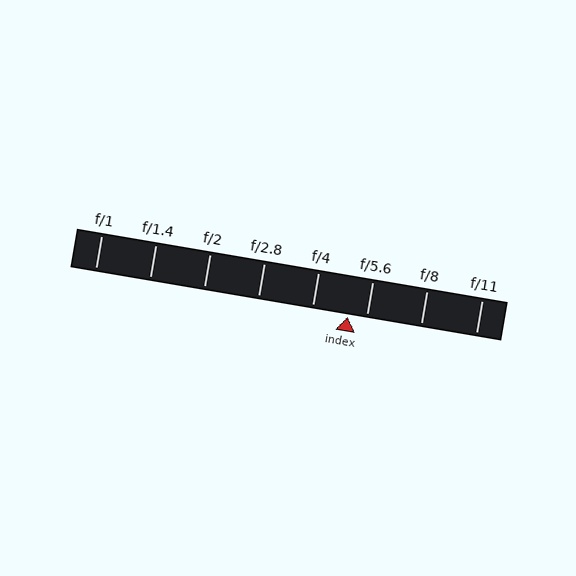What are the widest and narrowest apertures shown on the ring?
The widest aperture shown is f/1 and the narrowest is f/11.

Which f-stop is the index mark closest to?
The index mark is closest to f/5.6.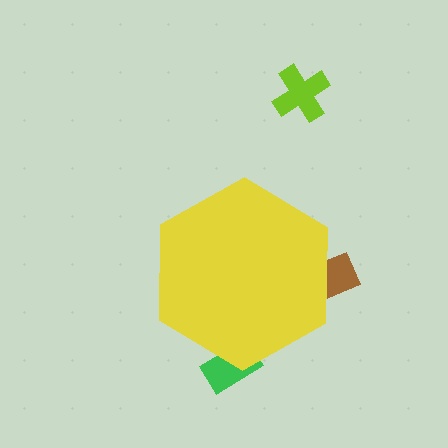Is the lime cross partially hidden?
No, the lime cross is fully visible.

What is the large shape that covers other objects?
A yellow hexagon.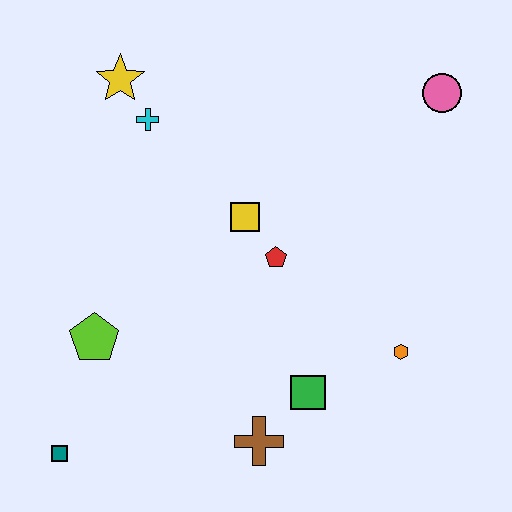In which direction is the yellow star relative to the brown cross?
The yellow star is above the brown cross.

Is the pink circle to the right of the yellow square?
Yes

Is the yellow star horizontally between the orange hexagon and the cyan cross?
No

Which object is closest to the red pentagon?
The yellow square is closest to the red pentagon.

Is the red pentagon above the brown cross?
Yes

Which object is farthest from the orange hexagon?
The yellow star is farthest from the orange hexagon.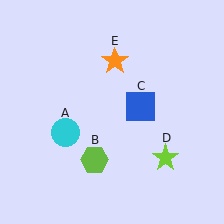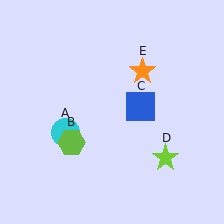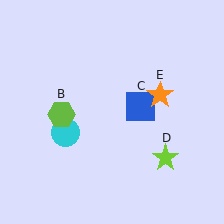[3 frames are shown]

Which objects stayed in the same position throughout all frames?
Cyan circle (object A) and blue square (object C) and lime star (object D) remained stationary.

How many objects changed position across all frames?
2 objects changed position: lime hexagon (object B), orange star (object E).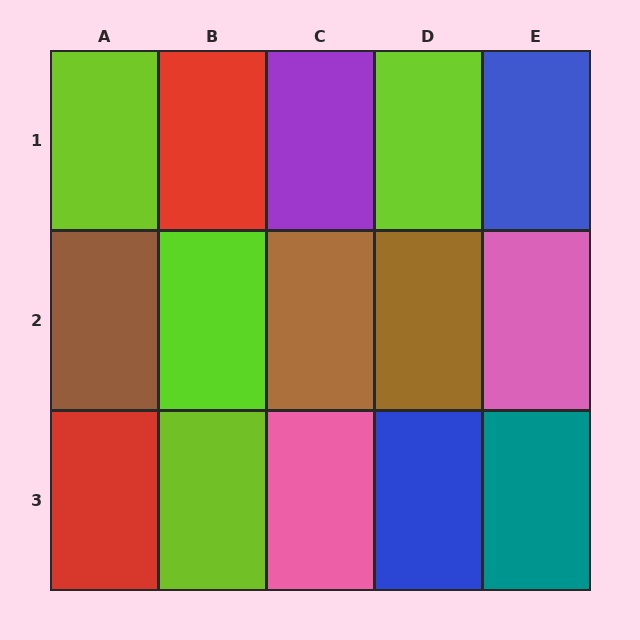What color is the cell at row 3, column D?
Blue.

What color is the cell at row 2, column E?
Pink.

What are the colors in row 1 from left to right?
Lime, red, purple, lime, blue.